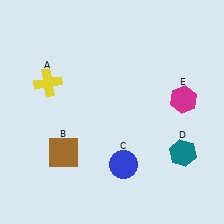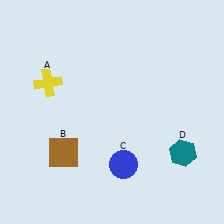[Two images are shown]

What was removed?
The magenta hexagon (E) was removed in Image 2.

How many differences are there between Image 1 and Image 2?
There is 1 difference between the two images.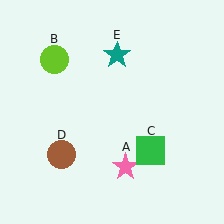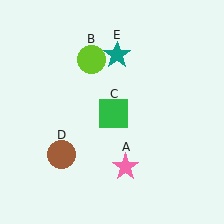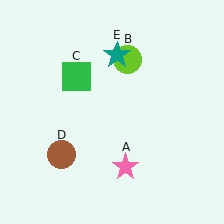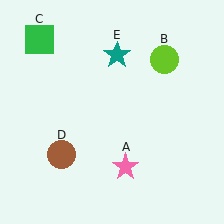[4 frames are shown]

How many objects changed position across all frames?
2 objects changed position: lime circle (object B), green square (object C).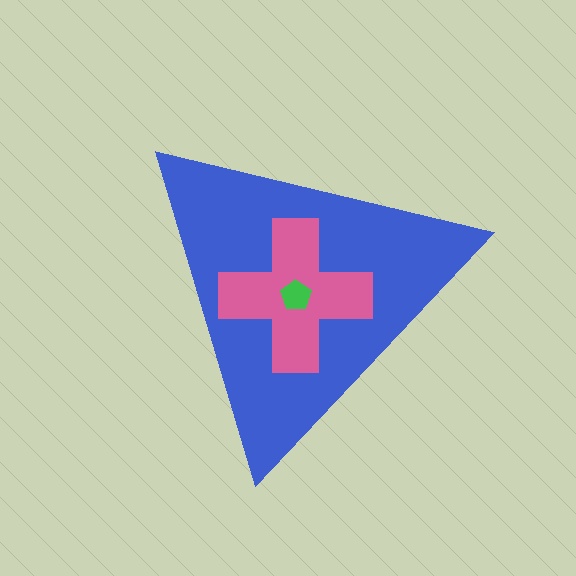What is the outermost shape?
The blue triangle.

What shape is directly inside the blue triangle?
The pink cross.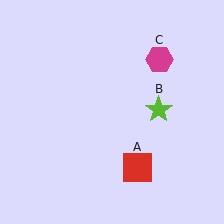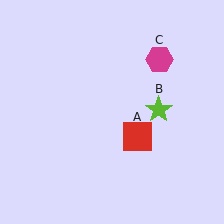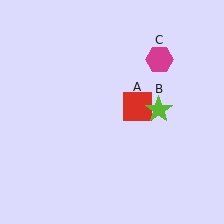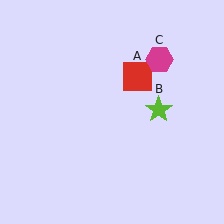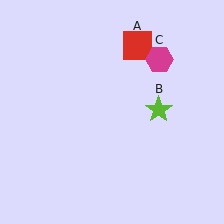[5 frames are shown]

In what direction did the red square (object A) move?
The red square (object A) moved up.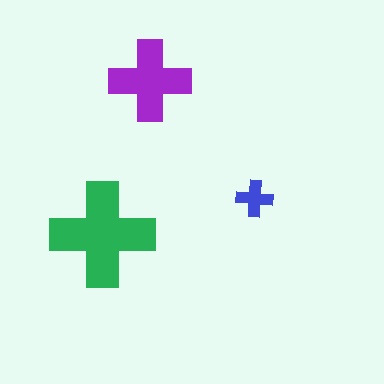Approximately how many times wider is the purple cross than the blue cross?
About 2 times wider.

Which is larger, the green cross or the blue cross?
The green one.